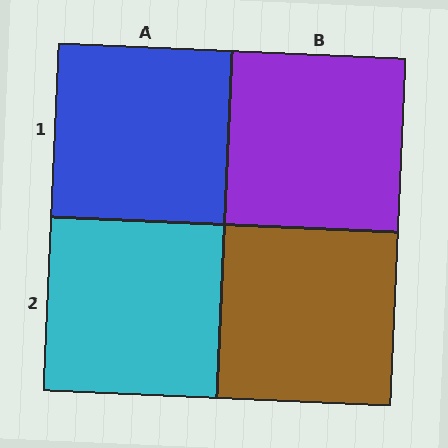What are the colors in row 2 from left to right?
Cyan, brown.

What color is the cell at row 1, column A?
Blue.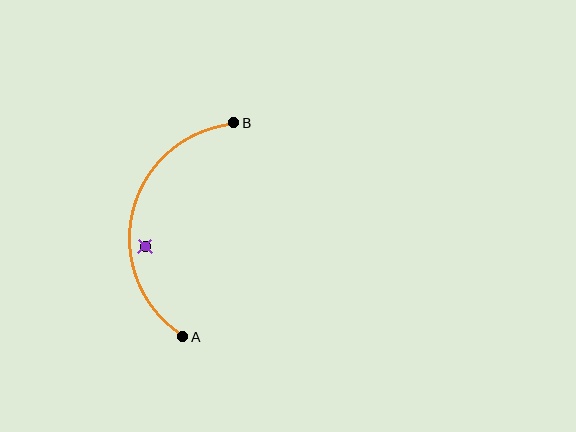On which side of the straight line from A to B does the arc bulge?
The arc bulges to the left of the straight line connecting A and B.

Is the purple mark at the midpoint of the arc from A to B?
No — the purple mark does not lie on the arc at all. It sits slightly inside the curve.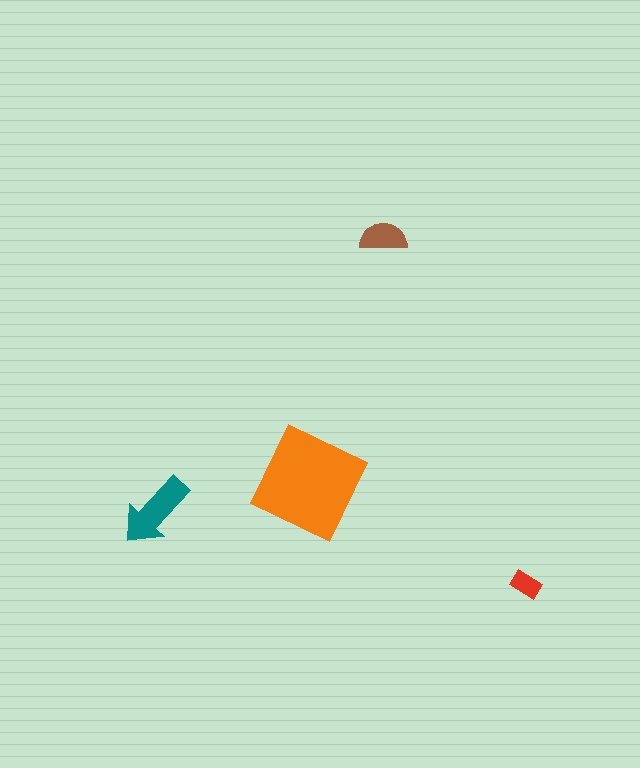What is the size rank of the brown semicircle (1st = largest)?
3rd.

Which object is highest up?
The brown semicircle is topmost.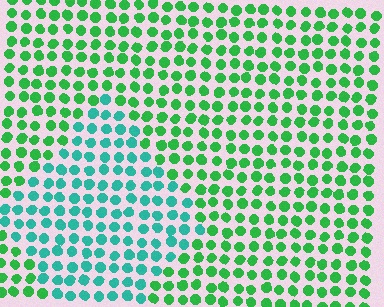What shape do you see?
I see a diamond.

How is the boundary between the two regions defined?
The boundary is defined purely by a slight shift in hue (about 40 degrees). Spacing, size, and orientation are identical on both sides.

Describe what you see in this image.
The image is filled with small green elements in a uniform arrangement. A diamond-shaped region is visible where the elements are tinted to a slightly different hue, forming a subtle color boundary.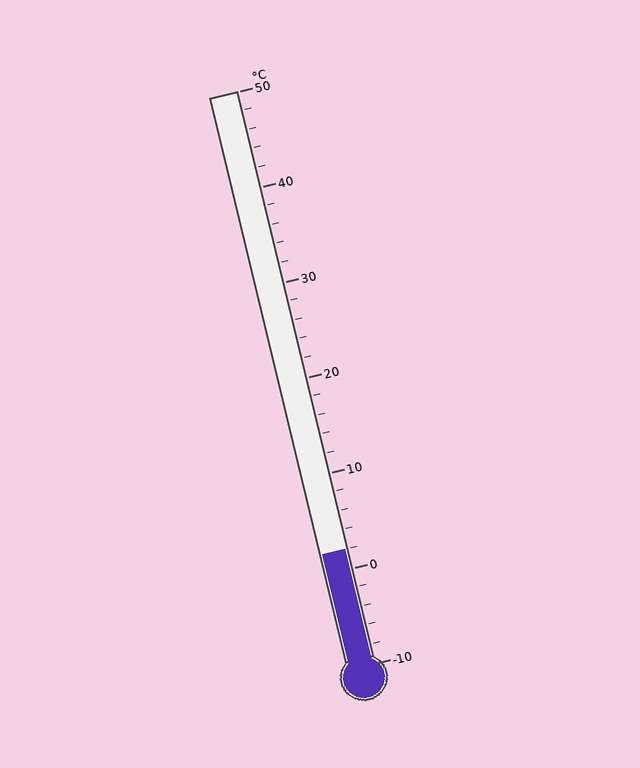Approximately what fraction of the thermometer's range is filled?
The thermometer is filled to approximately 20% of its range.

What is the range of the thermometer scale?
The thermometer scale ranges from -10°C to 50°C.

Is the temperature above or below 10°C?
The temperature is below 10°C.